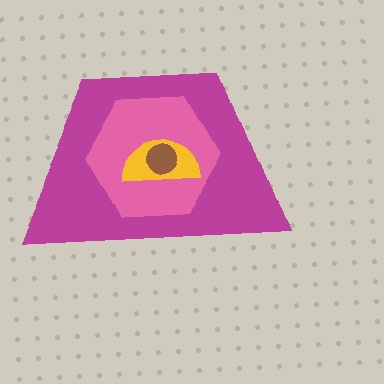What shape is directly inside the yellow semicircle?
The brown circle.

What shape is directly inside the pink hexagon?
The yellow semicircle.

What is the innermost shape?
The brown circle.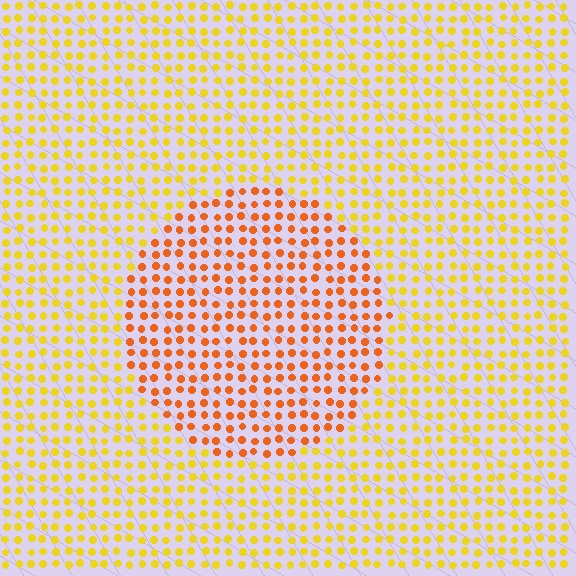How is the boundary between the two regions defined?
The boundary is defined purely by a slight shift in hue (about 33 degrees). Spacing, size, and orientation are identical on both sides.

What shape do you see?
I see a circle.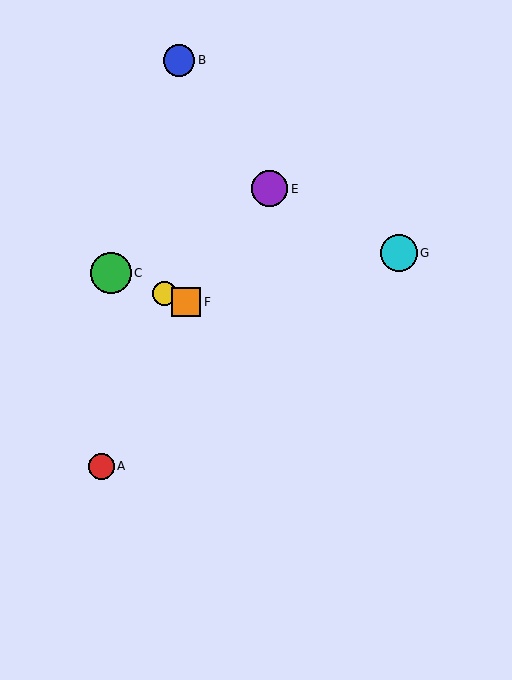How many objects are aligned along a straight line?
3 objects (C, D, F) are aligned along a straight line.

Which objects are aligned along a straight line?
Objects C, D, F are aligned along a straight line.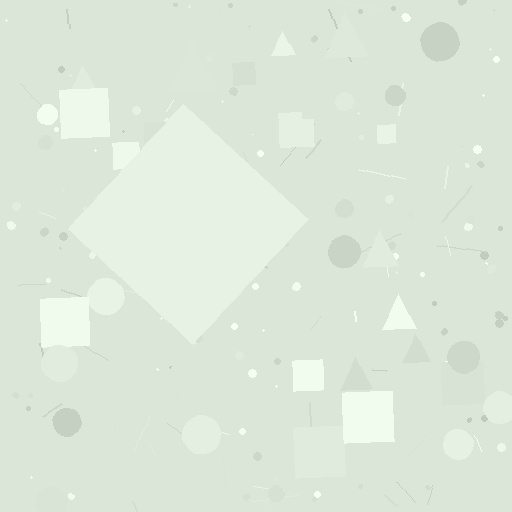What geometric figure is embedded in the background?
A diamond is embedded in the background.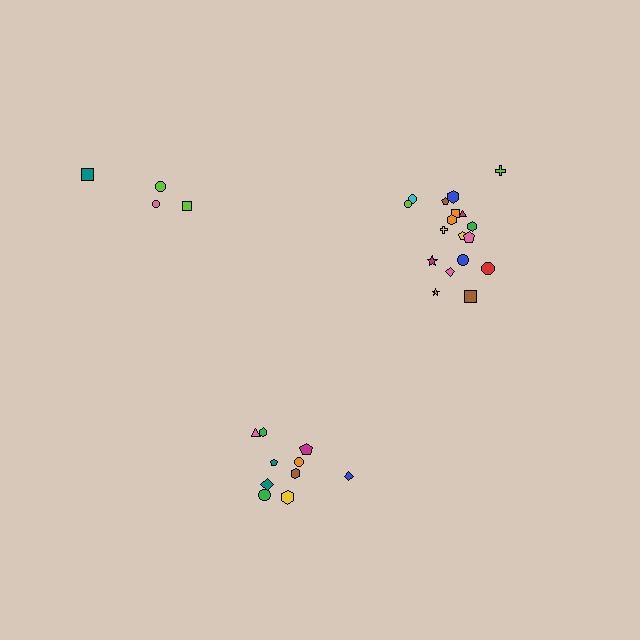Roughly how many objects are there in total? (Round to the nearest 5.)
Roughly 30 objects in total.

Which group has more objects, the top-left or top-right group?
The top-right group.